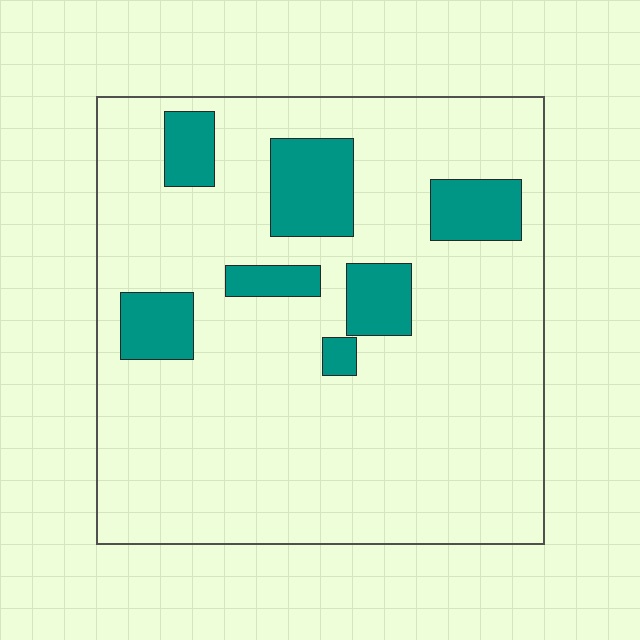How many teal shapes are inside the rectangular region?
7.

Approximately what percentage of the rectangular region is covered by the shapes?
Approximately 15%.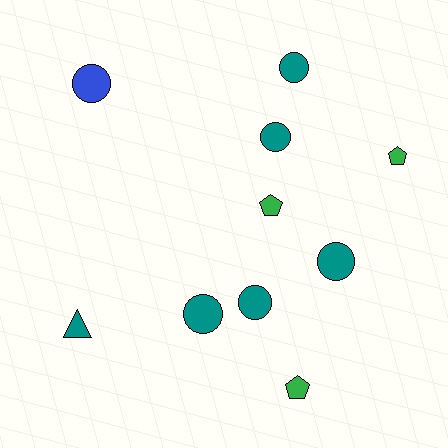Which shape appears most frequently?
Circle, with 6 objects.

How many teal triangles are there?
There is 1 teal triangle.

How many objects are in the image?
There are 10 objects.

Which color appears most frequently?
Teal, with 6 objects.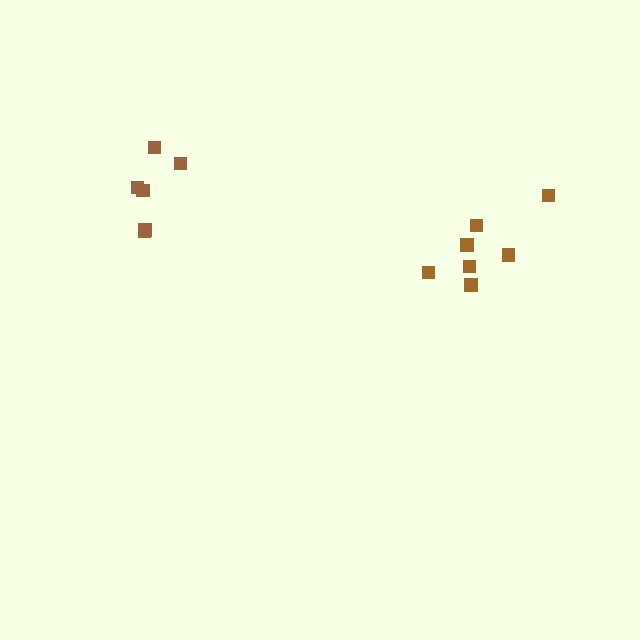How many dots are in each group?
Group 1: 7 dots, Group 2: 6 dots (13 total).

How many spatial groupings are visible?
There are 2 spatial groupings.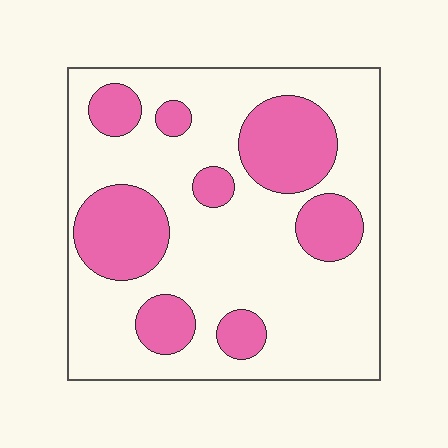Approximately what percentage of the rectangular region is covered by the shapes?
Approximately 30%.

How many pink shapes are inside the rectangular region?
8.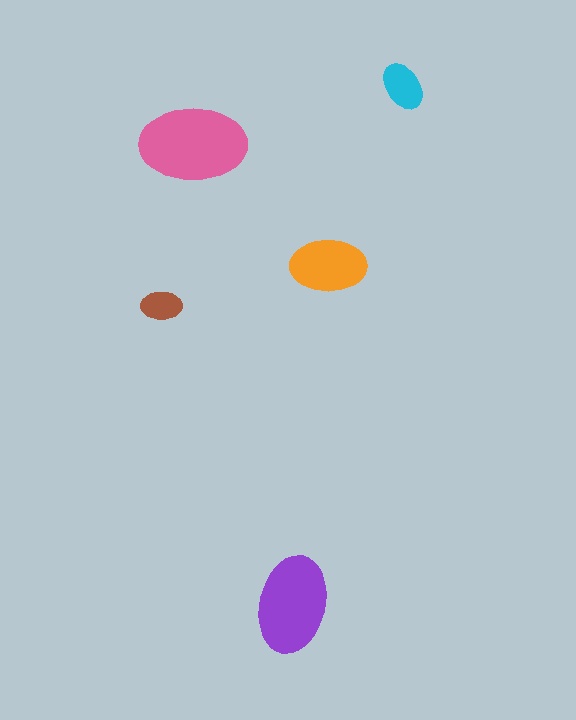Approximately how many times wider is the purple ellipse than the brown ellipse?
About 2.5 times wider.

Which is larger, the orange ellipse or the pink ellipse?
The pink one.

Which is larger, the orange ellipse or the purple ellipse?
The purple one.